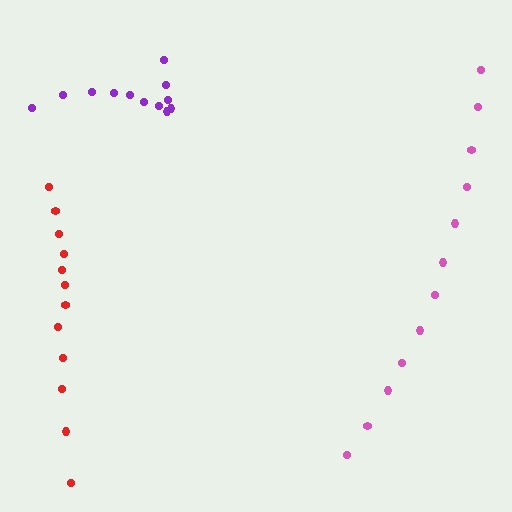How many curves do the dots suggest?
There are 3 distinct paths.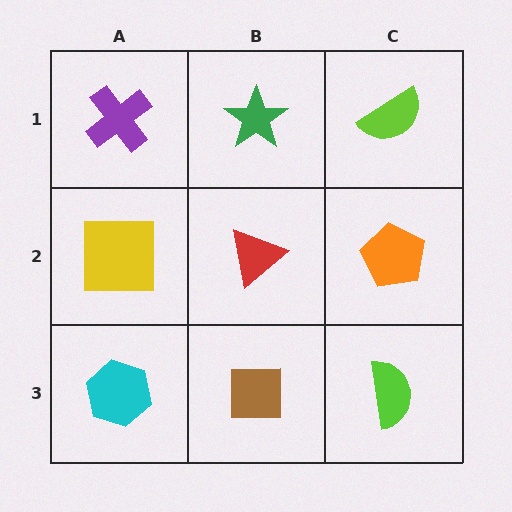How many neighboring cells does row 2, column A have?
3.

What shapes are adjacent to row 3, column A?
A yellow square (row 2, column A), a brown square (row 3, column B).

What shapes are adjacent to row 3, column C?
An orange pentagon (row 2, column C), a brown square (row 3, column B).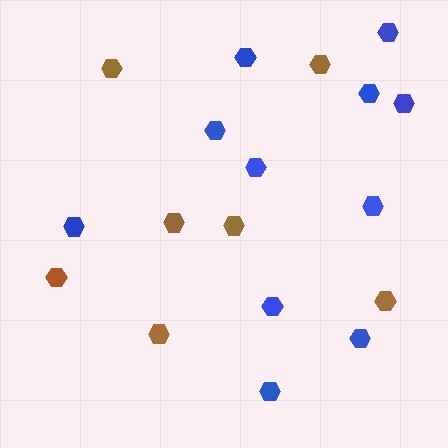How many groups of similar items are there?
There are 2 groups: one group of blue hexagons (11) and one group of brown hexagons (7).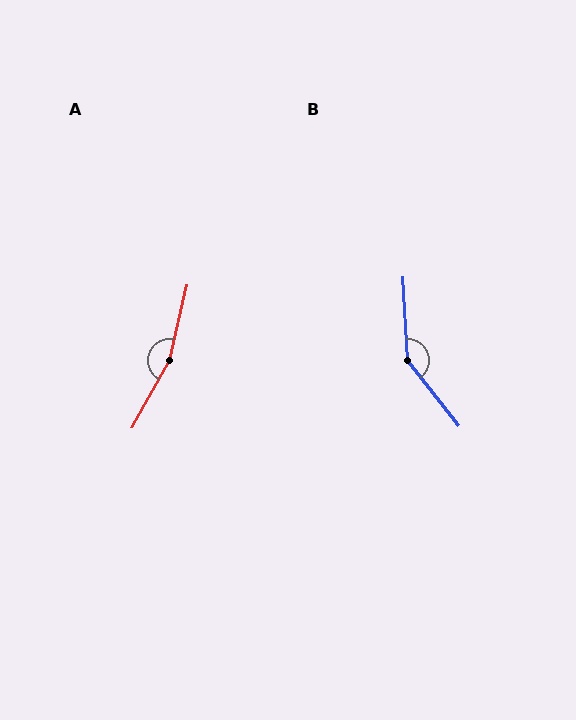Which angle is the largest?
A, at approximately 164 degrees.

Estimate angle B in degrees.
Approximately 145 degrees.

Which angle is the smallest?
B, at approximately 145 degrees.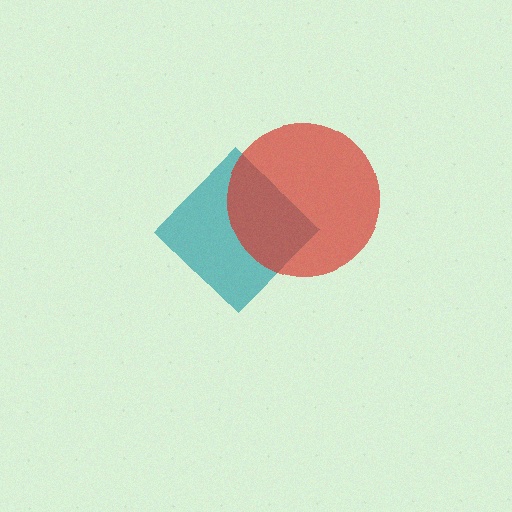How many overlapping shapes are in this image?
There are 2 overlapping shapes in the image.